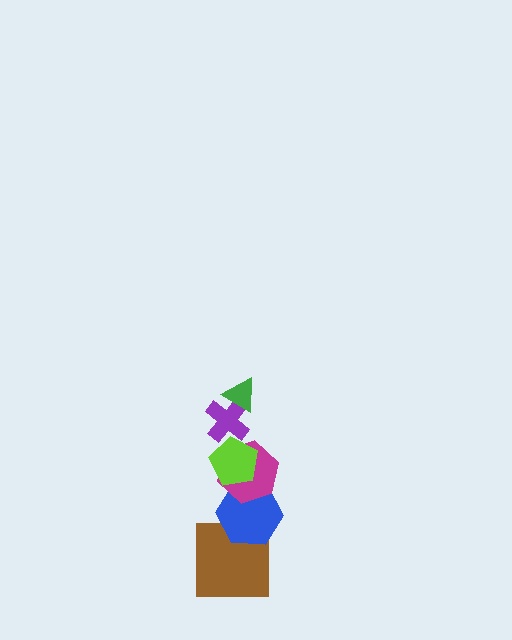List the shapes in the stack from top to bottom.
From top to bottom: the green triangle, the purple cross, the lime pentagon, the magenta hexagon, the blue hexagon, the brown square.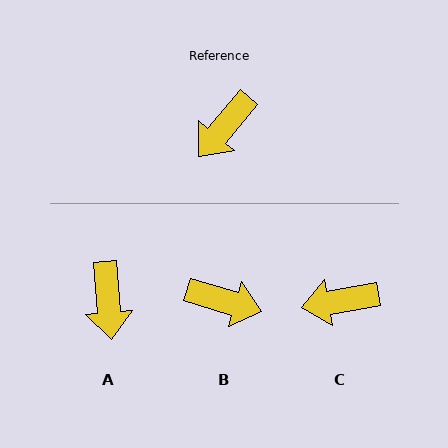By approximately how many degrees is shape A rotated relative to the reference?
Approximately 45 degrees counter-clockwise.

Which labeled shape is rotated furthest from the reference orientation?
B, about 113 degrees away.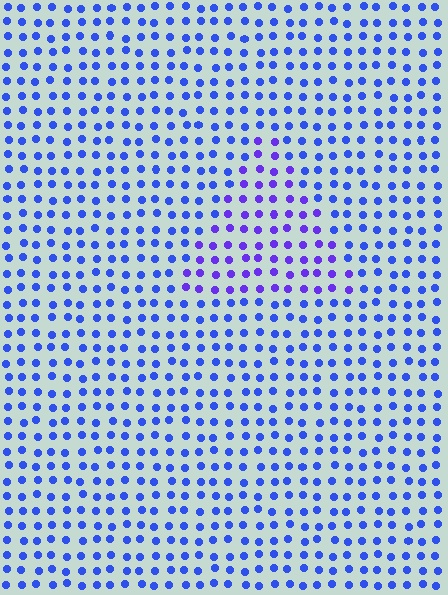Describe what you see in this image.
The image is filled with small blue elements in a uniform arrangement. A triangle-shaped region is visible where the elements are tinted to a slightly different hue, forming a subtle color boundary.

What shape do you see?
I see a triangle.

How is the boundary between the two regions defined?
The boundary is defined purely by a slight shift in hue (about 30 degrees). Spacing, size, and orientation are identical on both sides.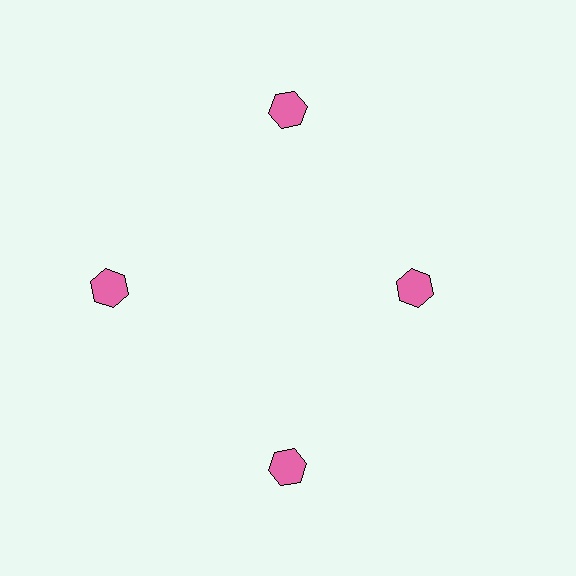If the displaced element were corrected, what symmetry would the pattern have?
It would have 4-fold rotational symmetry — the pattern would map onto itself every 90 degrees.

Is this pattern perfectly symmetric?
No. The 4 pink hexagons are arranged in a ring, but one element near the 3 o'clock position is pulled inward toward the center, breaking the 4-fold rotational symmetry.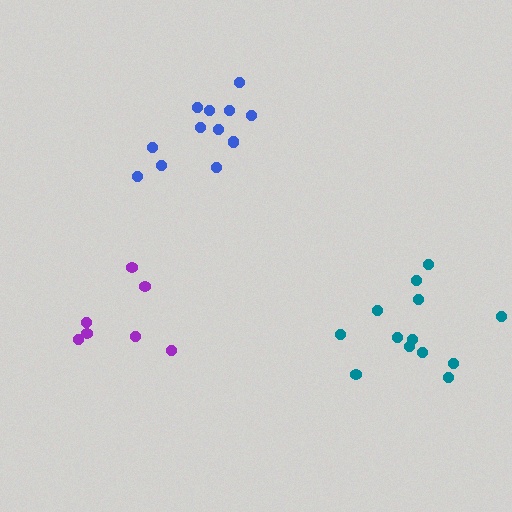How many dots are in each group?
Group 1: 13 dots, Group 2: 13 dots, Group 3: 7 dots (33 total).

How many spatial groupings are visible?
There are 3 spatial groupings.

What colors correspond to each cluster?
The clusters are colored: blue, teal, purple.